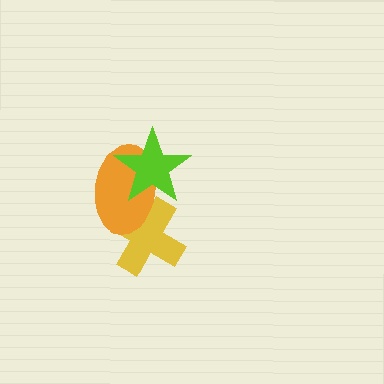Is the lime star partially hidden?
No, no other shape covers it.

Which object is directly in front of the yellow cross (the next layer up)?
The orange ellipse is directly in front of the yellow cross.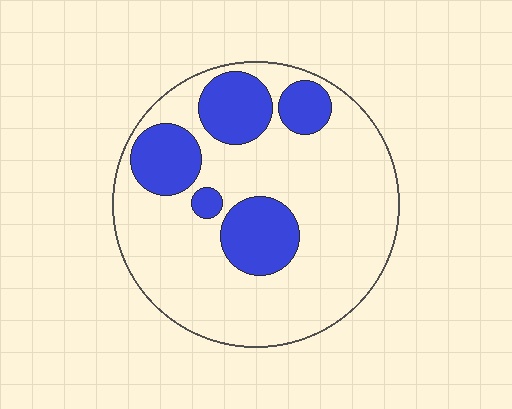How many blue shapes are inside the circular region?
5.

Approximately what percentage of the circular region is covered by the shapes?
Approximately 25%.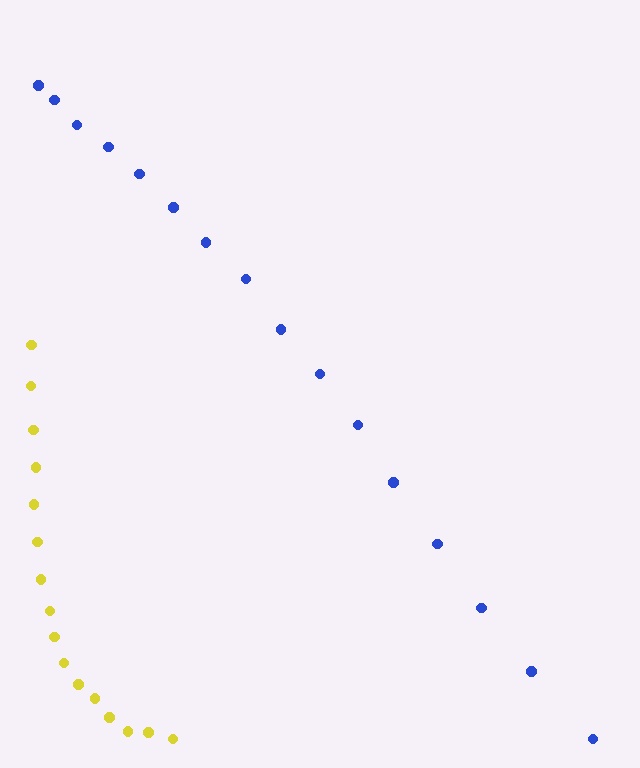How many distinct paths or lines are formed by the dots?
There are 2 distinct paths.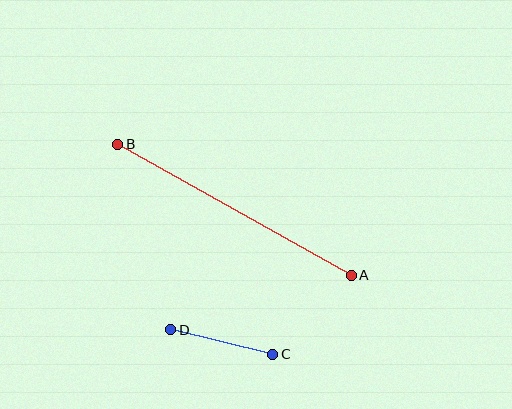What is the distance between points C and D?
The distance is approximately 105 pixels.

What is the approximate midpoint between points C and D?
The midpoint is at approximately (222, 342) pixels.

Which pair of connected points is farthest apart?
Points A and B are farthest apart.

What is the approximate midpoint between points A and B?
The midpoint is at approximately (234, 210) pixels.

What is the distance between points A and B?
The distance is approximately 268 pixels.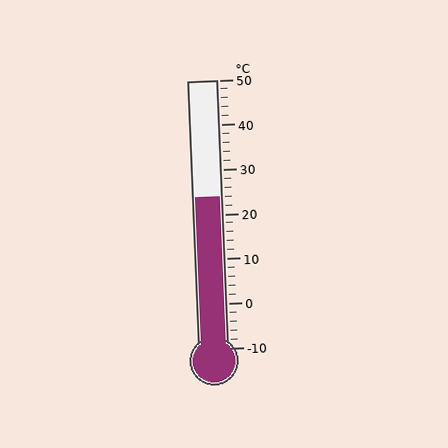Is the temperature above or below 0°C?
The temperature is above 0°C.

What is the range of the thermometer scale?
The thermometer scale ranges from -10°C to 50°C.